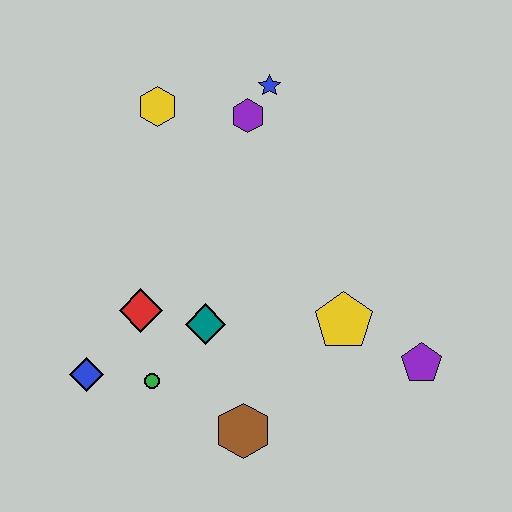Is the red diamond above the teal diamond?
Yes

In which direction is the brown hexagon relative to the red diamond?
The brown hexagon is below the red diamond.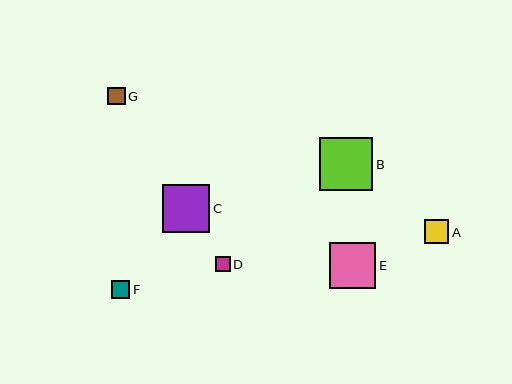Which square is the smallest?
Square D is the smallest with a size of approximately 15 pixels.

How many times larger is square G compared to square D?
Square G is approximately 1.1 times the size of square D.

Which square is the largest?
Square B is the largest with a size of approximately 53 pixels.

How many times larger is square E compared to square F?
Square E is approximately 2.6 times the size of square F.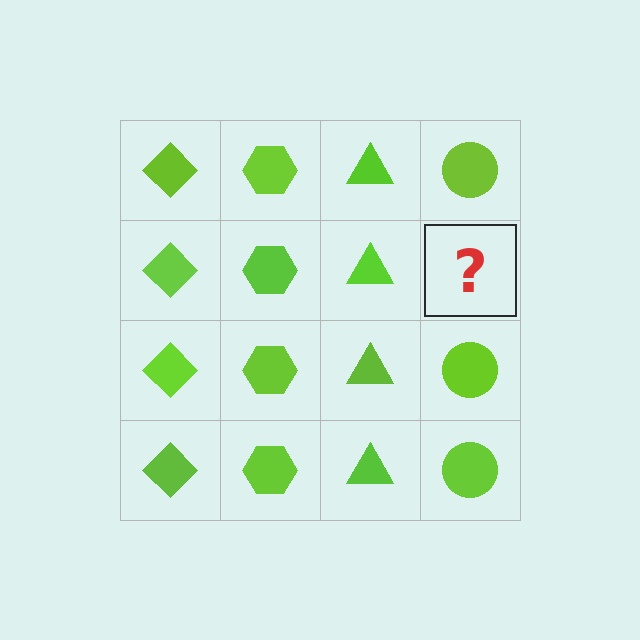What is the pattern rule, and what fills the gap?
The rule is that each column has a consistent shape. The gap should be filled with a lime circle.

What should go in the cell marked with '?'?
The missing cell should contain a lime circle.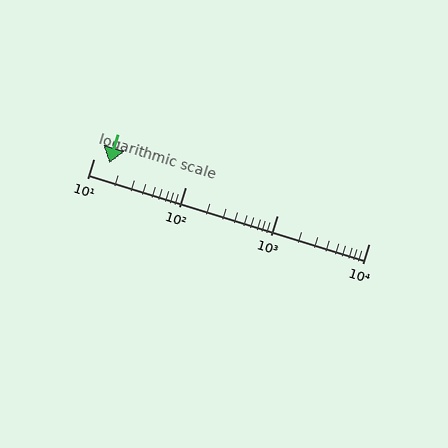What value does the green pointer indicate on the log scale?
The pointer indicates approximately 15.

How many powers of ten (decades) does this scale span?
The scale spans 3 decades, from 10 to 10000.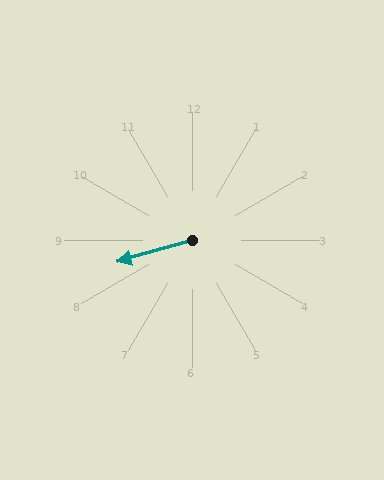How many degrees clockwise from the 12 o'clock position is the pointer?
Approximately 254 degrees.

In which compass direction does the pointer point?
West.